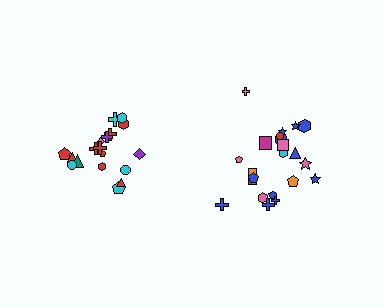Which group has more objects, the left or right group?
The right group.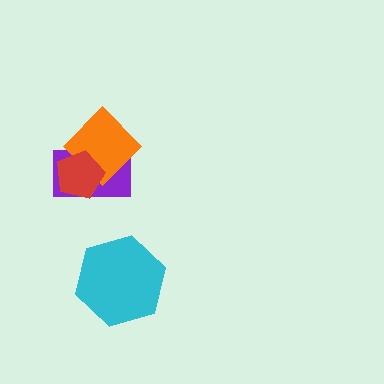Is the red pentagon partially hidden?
No, no other shape covers it.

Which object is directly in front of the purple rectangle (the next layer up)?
The orange diamond is directly in front of the purple rectangle.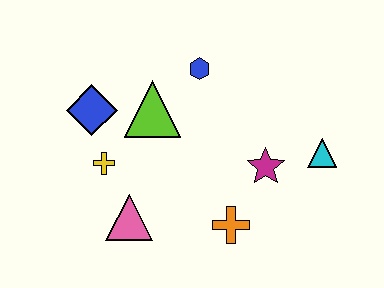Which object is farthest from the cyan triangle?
The blue diamond is farthest from the cyan triangle.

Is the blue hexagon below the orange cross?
No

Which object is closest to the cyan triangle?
The magenta star is closest to the cyan triangle.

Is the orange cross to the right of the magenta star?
No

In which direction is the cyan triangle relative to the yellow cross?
The cyan triangle is to the right of the yellow cross.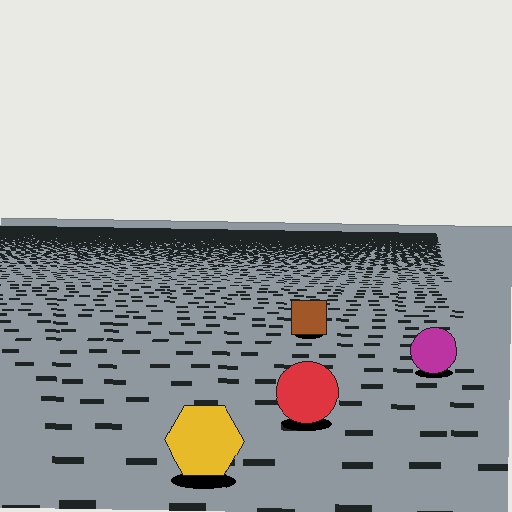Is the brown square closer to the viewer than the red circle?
No. The red circle is closer — you can tell from the texture gradient: the ground texture is coarser near it.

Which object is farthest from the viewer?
The brown square is farthest from the viewer. It appears smaller and the ground texture around it is denser.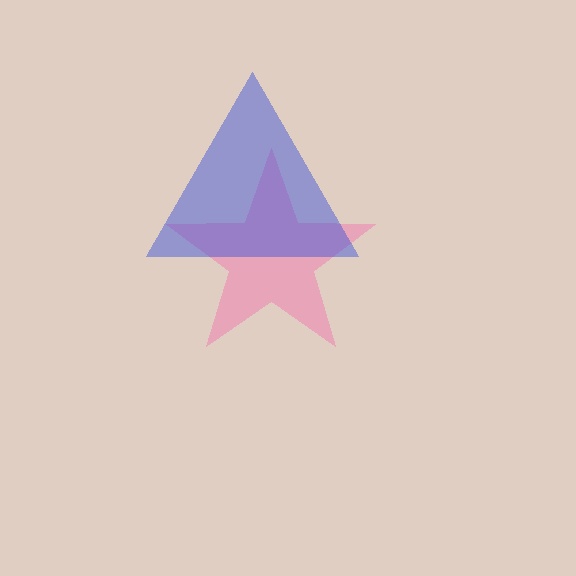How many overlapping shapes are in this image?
There are 2 overlapping shapes in the image.